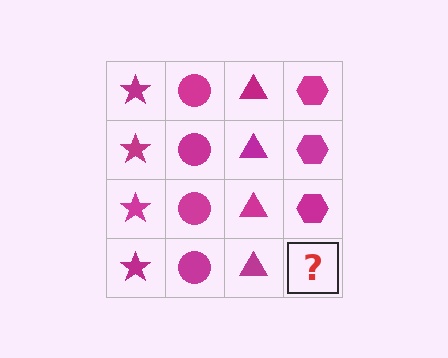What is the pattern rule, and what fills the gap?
The rule is that each column has a consistent shape. The gap should be filled with a magenta hexagon.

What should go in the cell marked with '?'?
The missing cell should contain a magenta hexagon.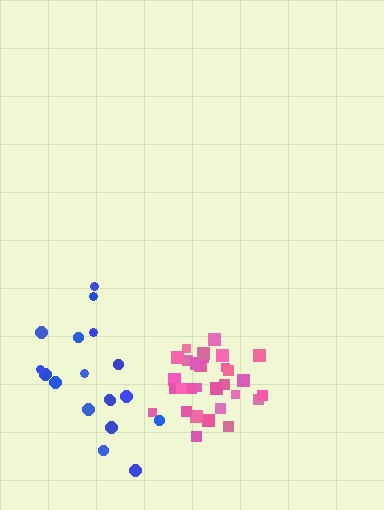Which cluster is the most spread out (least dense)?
Blue.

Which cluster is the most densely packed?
Pink.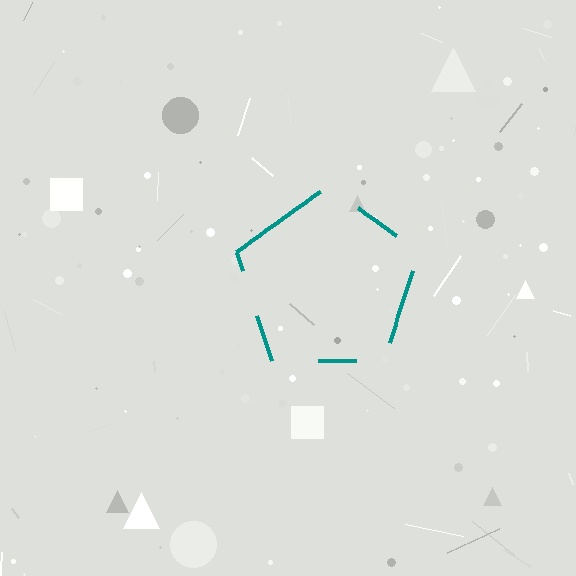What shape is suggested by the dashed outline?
The dashed outline suggests a pentagon.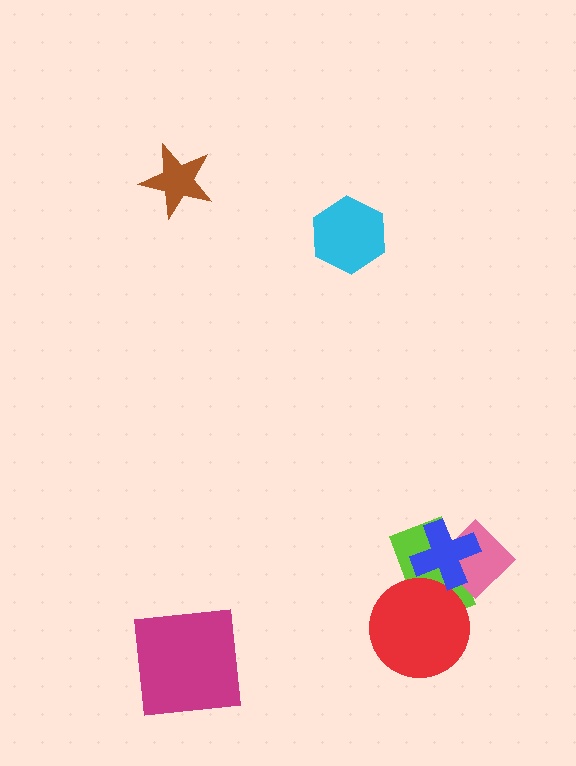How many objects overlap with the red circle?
1 object overlaps with the red circle.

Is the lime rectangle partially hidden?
Yes, it is partially covered by another shape.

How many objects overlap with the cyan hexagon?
0 objects overlap with the cyan hexagon.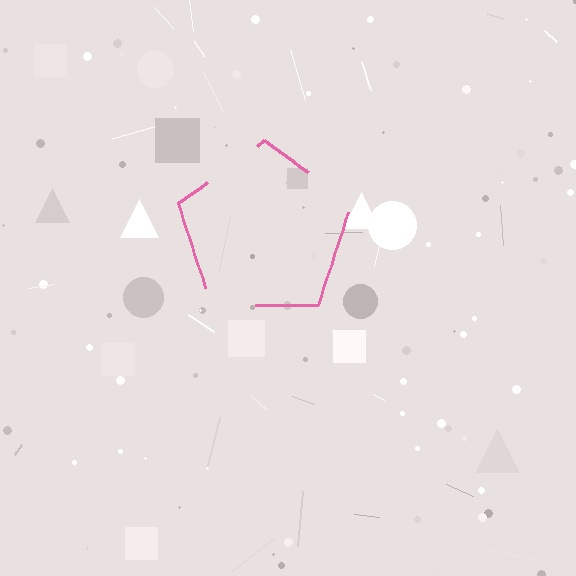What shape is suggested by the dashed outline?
The dashed outline suggests a pentagon.